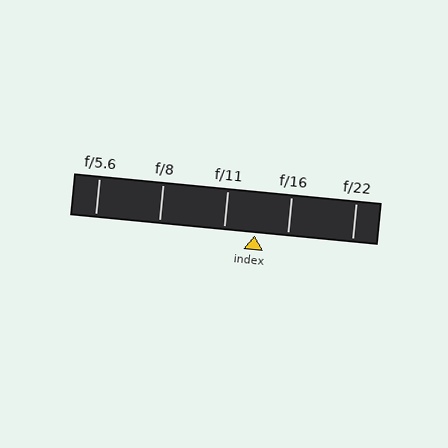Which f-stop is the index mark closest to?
The index mark is closest to f/11.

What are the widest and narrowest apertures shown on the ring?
The widest aperture shown is f/5.6 and the narrowest is f/22.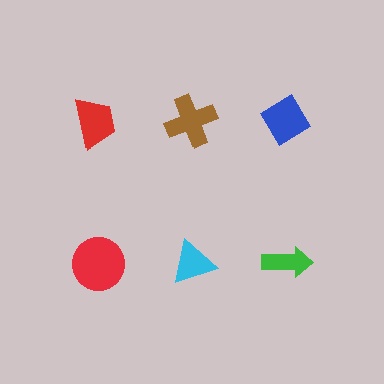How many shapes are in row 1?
3 shapes.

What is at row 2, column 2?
A cyan triangle.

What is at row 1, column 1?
A red trapezoid.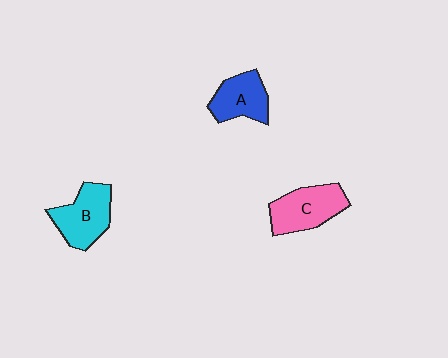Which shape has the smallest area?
Shape A (blue).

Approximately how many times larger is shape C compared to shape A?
Approximately 1.2 times.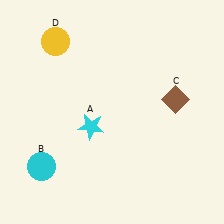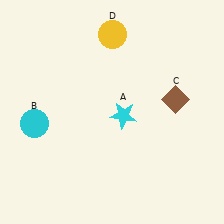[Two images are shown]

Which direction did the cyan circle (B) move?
The cyan circle (B) moved up.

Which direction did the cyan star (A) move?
The cyan star (A) moved right.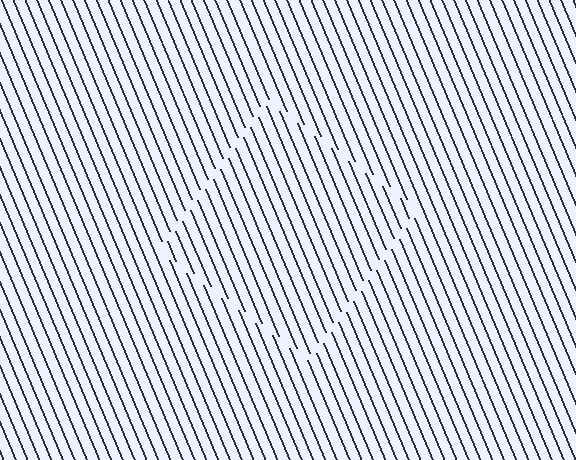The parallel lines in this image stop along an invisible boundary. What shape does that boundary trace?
An illusory square. The interior of the shape contains the same grating, shifted by half a period — the contour is defined by the phase discontinuity where line-ends from the inner and outer gratings abut.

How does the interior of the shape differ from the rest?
The interior of the shape contains the same grating, shifted by half a period — the contour is defined by the phase discontinuity where line-ends from the inner and outer gratings abut.